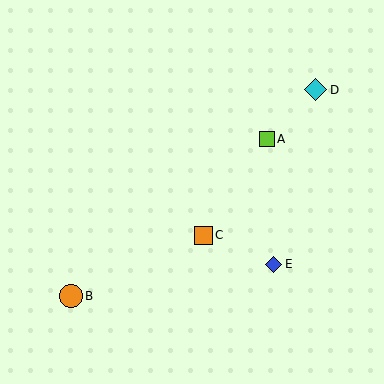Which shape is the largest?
The orange circle (labeled B) is the largest.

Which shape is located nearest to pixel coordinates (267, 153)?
The lime square (labeled A) at (267, 139) is nearest to that location.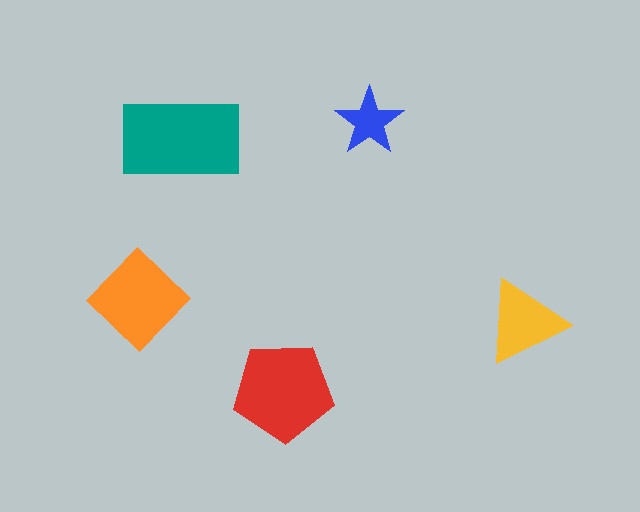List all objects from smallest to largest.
The blue star, the yellow triangle, the orange diamond, the red pentagon, the teal rectangle.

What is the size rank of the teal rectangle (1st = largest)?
1st.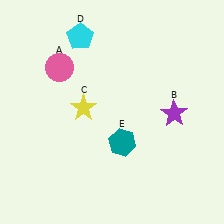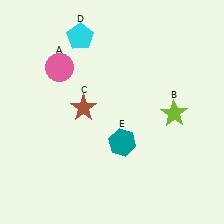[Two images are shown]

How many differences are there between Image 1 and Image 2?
There are 2 differences between the two images.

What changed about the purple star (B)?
In Image 1, B is purple. In Image 2, it changed to lime.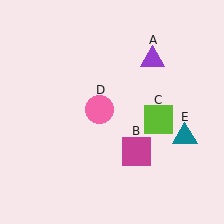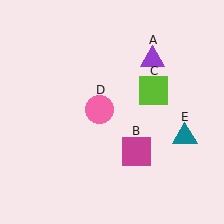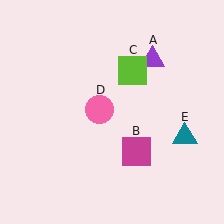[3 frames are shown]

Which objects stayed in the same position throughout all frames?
Purple triangle (object A) and magenta square (object B) and pink circle (object D) and teal triangle (object E) remained stationary.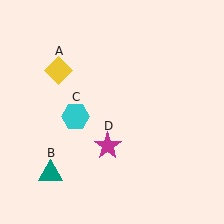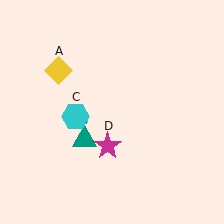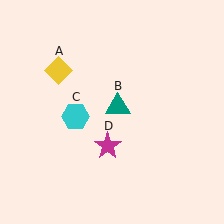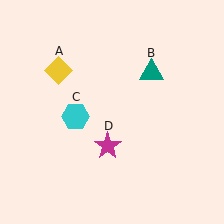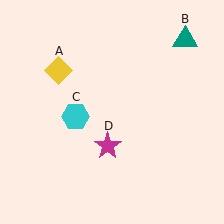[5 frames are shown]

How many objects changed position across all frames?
1 object changed position: teal triangle (object B).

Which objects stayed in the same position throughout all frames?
Yellow diamond (object A) and cyan hexagon (object C) and magenta star (object D) remained stationary.